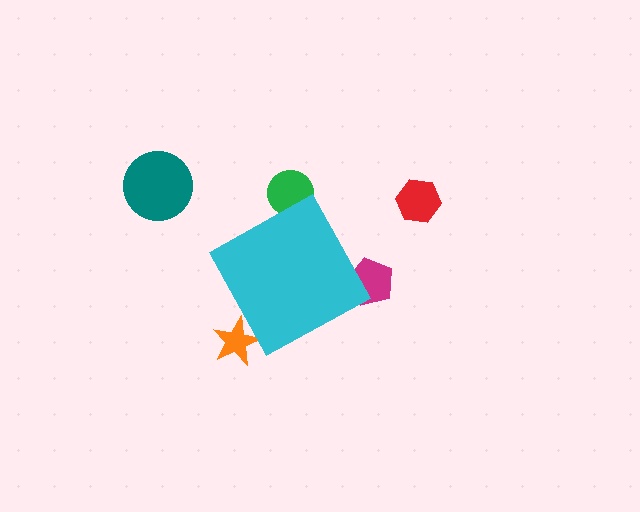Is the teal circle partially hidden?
No, the teal circle is fully visible.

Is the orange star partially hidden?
Yes, the orange star is partially hidden behind the cyan diamond.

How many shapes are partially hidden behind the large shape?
3 shapes are partially hidden.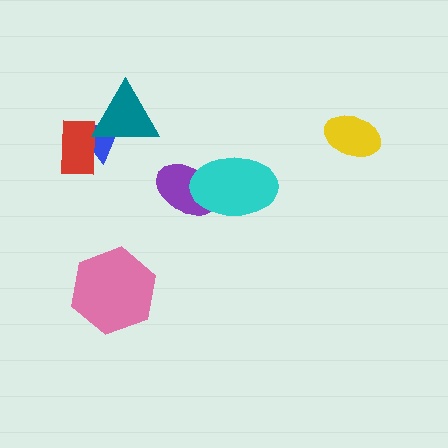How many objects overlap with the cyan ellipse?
1 object overlaps with the cyan ellipse.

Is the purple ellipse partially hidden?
Yes, it is partially covered by another shape.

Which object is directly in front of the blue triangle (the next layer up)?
The red rectangle is directly in front of the blue triangle.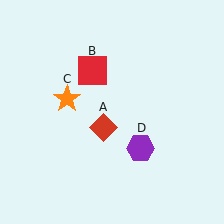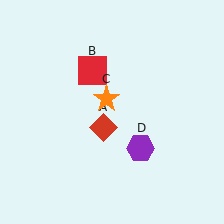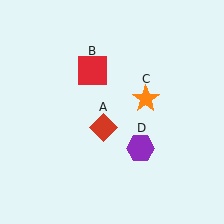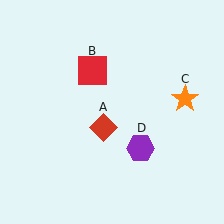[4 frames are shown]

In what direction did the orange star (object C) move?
The orange star (object C) moved right.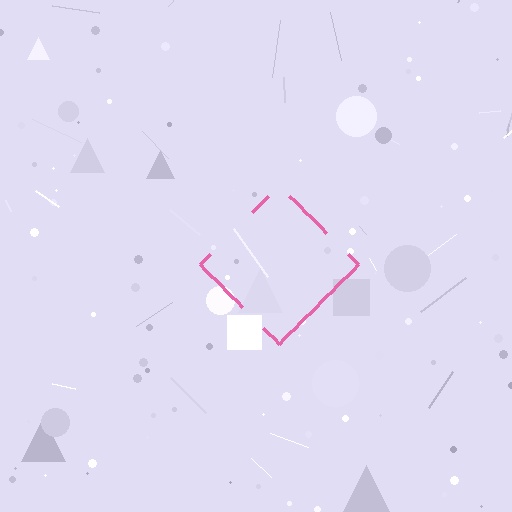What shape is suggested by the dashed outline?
The dashed outline suggests a diamond.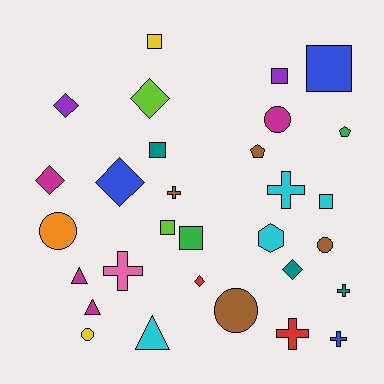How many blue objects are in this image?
There are 3 blue objects.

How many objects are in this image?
There are 30 objects.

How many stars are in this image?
There are no stars.